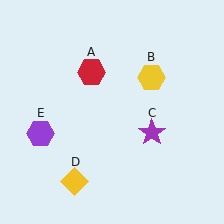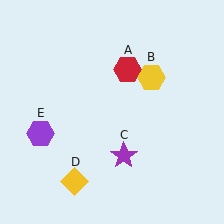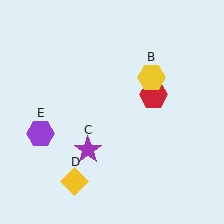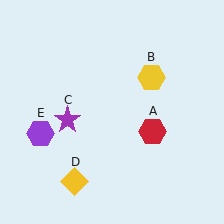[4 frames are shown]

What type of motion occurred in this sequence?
The red hexagon (object A), purple star (object C) rotated clockwise around the center of the scene.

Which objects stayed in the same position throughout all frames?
Yellow hexagon (object B) and yellow diamond (object D) and purple hexagon (object E) remained stationary.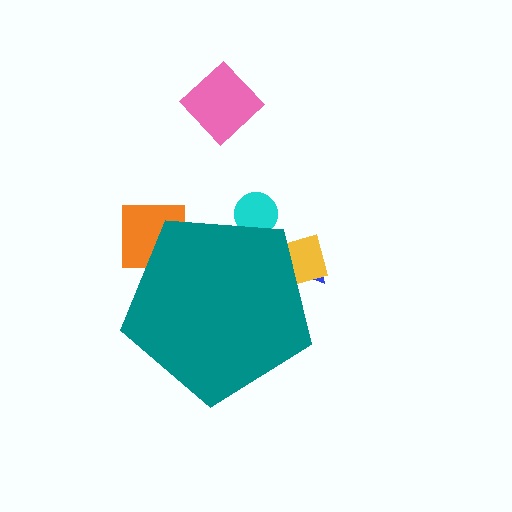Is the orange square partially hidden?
Yes, the orange square is partially hidden behind the teal pentagon.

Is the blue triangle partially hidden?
Yes, the blue triangle is partially hidden behind the teal pentagon.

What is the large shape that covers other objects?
A teal pentagon.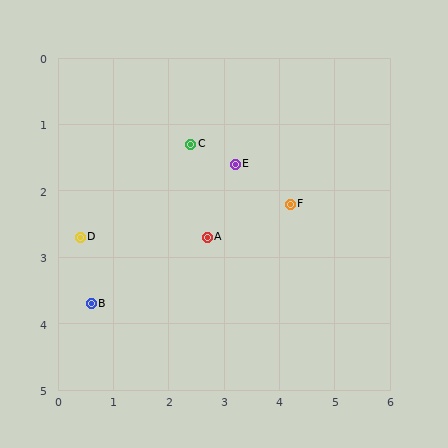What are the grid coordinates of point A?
Point A is at approximately (2.7, 2.7).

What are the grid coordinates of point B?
Point B is at approximately (0.6, 3.7).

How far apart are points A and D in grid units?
Points A and D are about 2.3 grid units apart.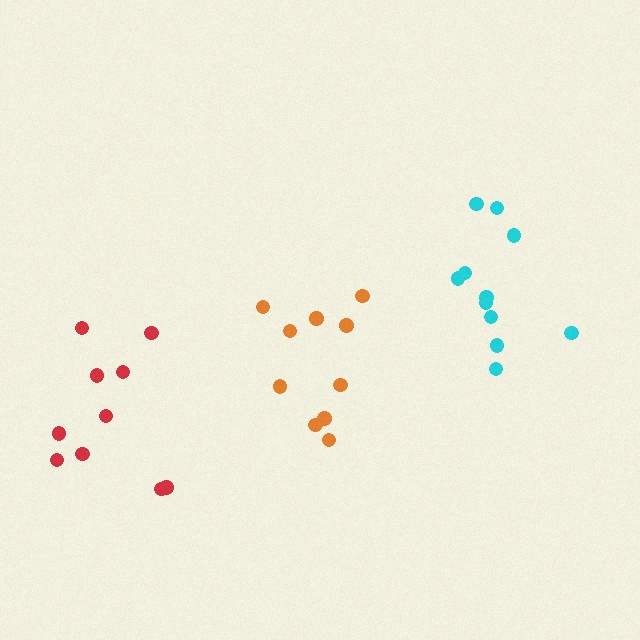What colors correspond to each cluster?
The clusters are colored: orange, cyan, red.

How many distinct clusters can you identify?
There are 3 distinct clusters.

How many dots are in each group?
Group 1: 10 dots, Group 2: 11 dots, Group 3: 10 dots (31 total).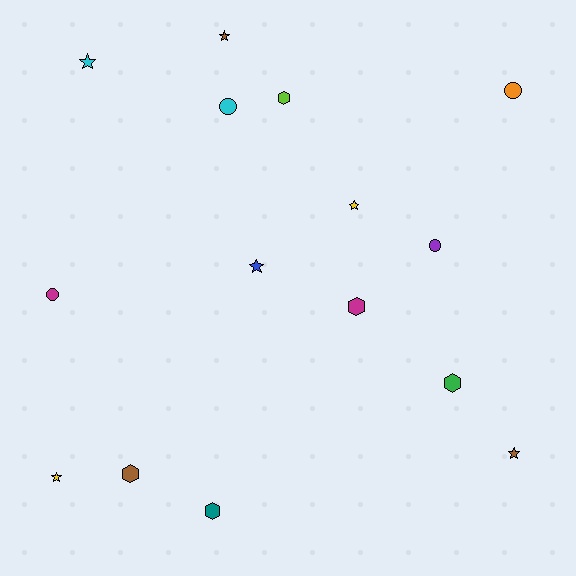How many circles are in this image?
There are 4 circles.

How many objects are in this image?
There are 15 objects.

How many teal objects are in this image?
There is 1 teal object.